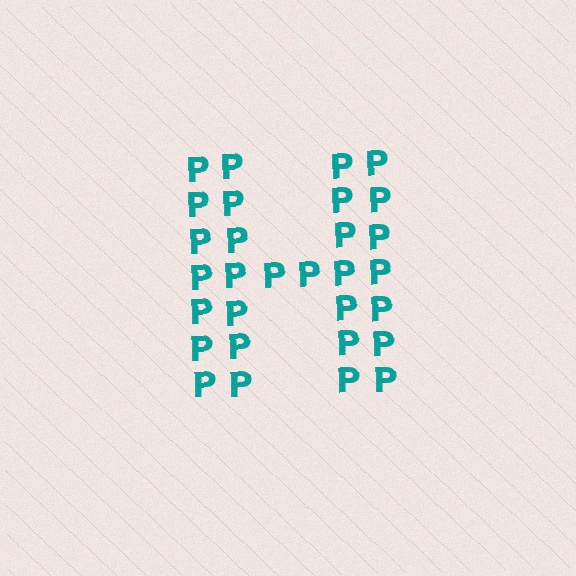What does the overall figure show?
The overall figure shows the letter H.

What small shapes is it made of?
It is made of small letter P's.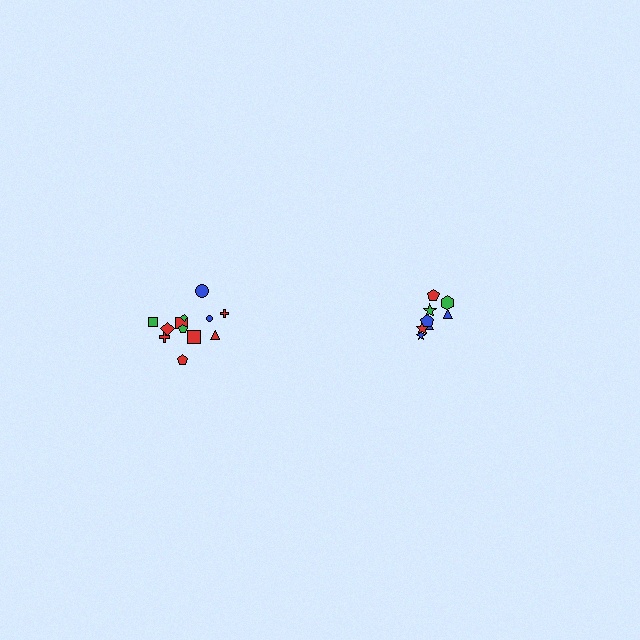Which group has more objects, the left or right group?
The left group.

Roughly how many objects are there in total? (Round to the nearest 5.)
Roughly 20 objects in total.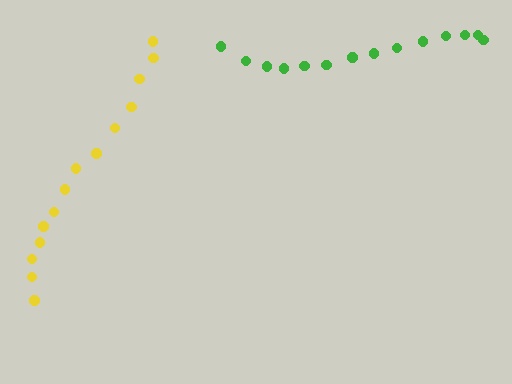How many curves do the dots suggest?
There are 2 distinct paths.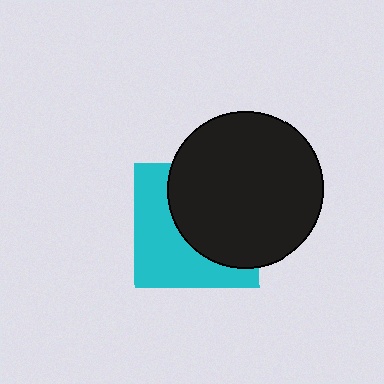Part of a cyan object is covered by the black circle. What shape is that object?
It is a square.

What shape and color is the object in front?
The object in front is a black circle.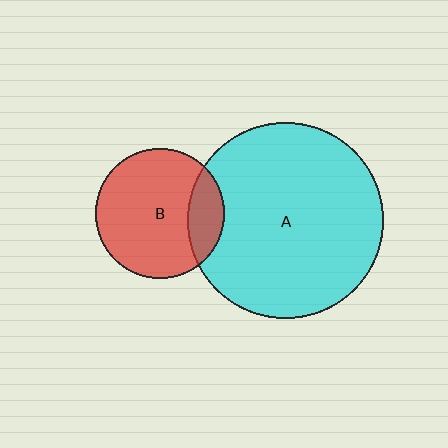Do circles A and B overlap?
Yes.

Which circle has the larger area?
Circle A (cyan).